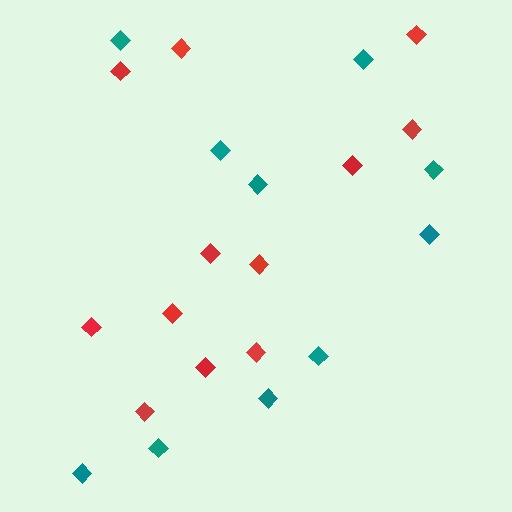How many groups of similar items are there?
There are 2 groups: one group of red diamonds (12) and one group of teal diamonds (10).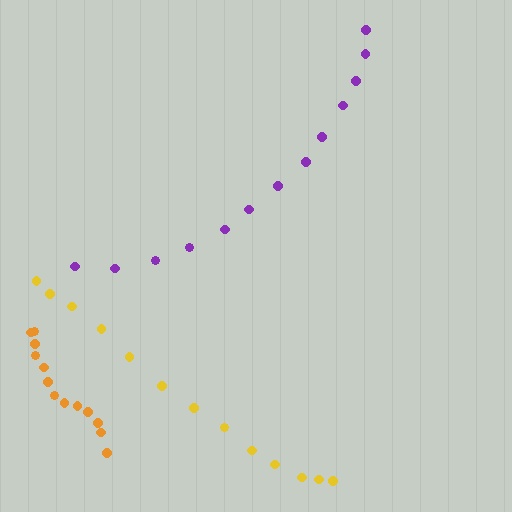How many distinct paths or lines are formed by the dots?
There are 3 distinct paths.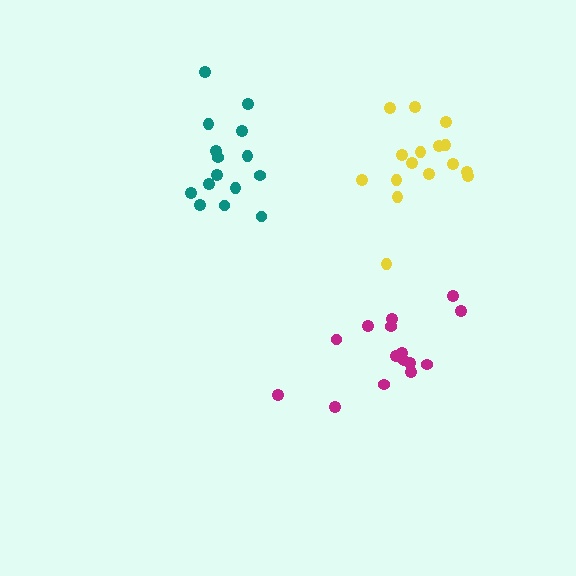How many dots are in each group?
Group 1: 15 dots, Group 2: 15 dots, Group 3: 16 dots (46 total).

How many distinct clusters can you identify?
There are 3 distinct clusters.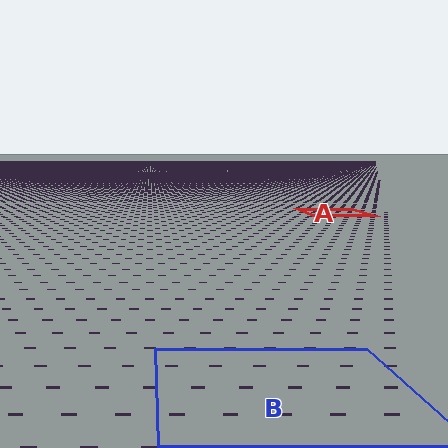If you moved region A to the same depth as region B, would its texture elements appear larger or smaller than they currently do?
They would appear larger. At a closer depth, the same texture elements are projected at a bigger on-screen size.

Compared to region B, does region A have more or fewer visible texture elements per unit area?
Region A has more texture elements per unit area — they are packed more densely because it is farther away.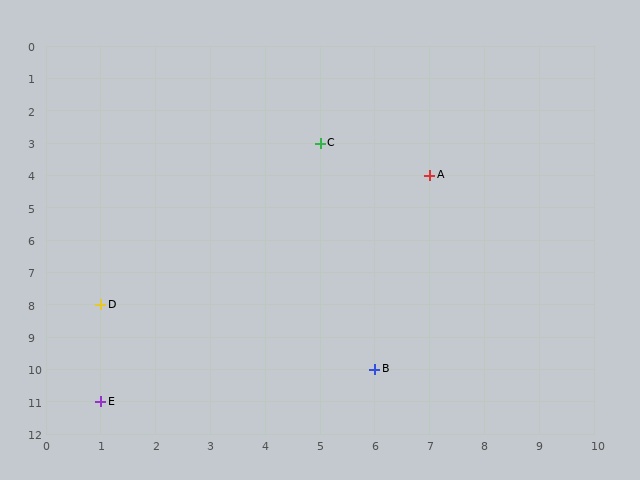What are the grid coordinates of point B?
Point B is at grid coordinates (6, 10).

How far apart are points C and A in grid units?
Points C and A are 2 columns and 1 row apart (about 2.2 grid units diagonally).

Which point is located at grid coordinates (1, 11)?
Point E is at (1, 11).